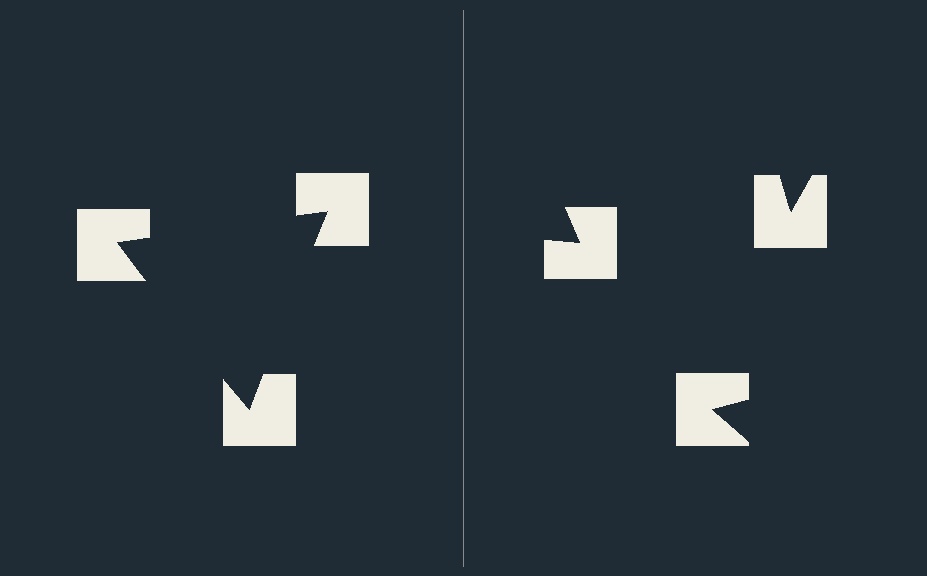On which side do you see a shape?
An illusory triangle appears on the left side. On the right side the wedge cuts are rotated, so no coherent shape forms.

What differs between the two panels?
The notched squares are positioned identically on both sides; only the wedge orientations differ. On the left they align to a triangle; on the right they are misaligned.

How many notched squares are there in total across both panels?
6 — 3 on each side.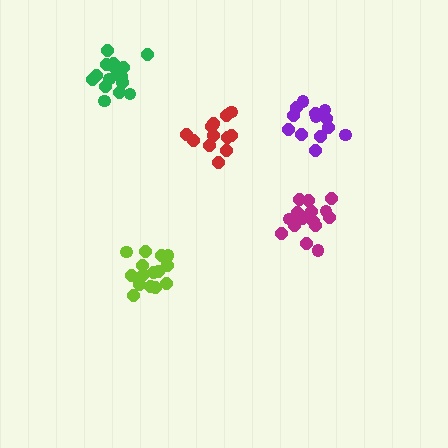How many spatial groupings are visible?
There are 5 spatial groupings.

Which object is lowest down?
The lime cluster is bottommost.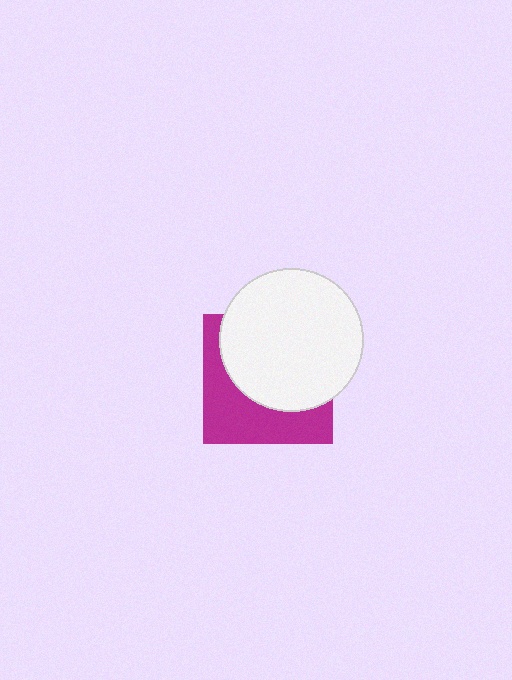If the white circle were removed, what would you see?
You would see the complete magenta square.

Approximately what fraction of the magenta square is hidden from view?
Roughly 59% of the magenta square is hidden behind the white circle.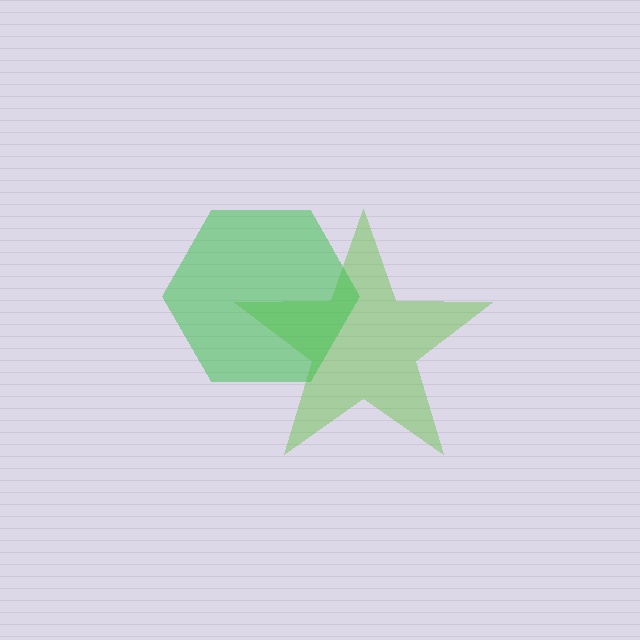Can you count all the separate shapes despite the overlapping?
Yes, there are 2 separate shapes.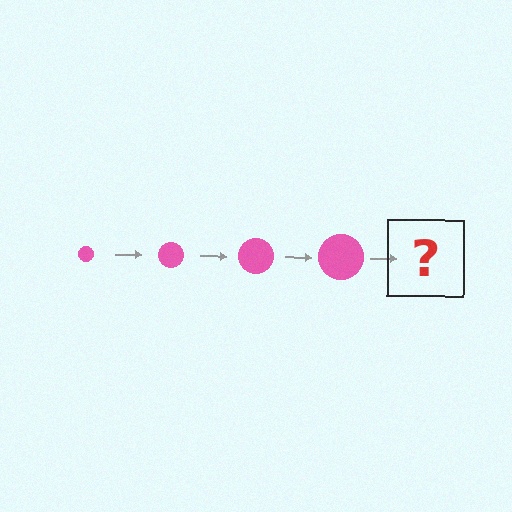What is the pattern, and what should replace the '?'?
The pattern is that the circle gets progressively larger each step. The '?' should be a pink circle, larger than the previous one.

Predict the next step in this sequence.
The next step is a pink circle, larger than the previous one.